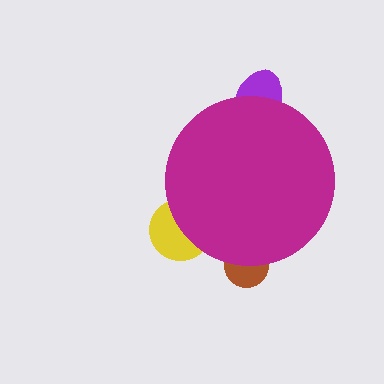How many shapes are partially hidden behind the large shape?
3 shapes are partially hidden.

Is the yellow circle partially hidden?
Yes, the yellow circle is partially hidden behind the magenta circle.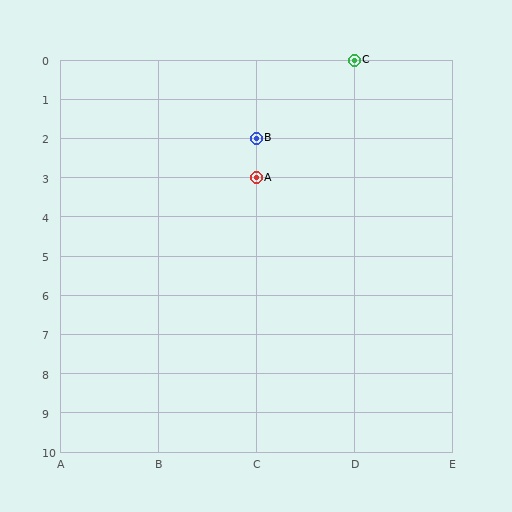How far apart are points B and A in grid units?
Points B and A are 1 row apart.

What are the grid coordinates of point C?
Point C is at grid coordinates (D, 0).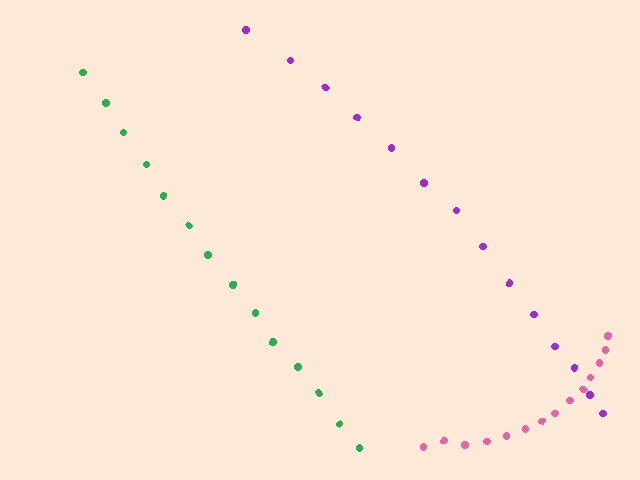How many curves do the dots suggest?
There are 3 distinct paths.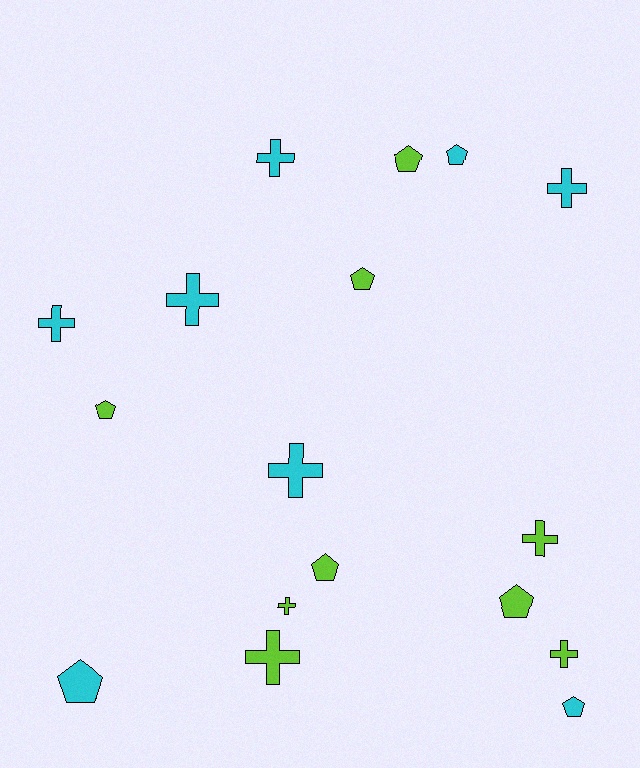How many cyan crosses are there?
There are 5 cyan crosses.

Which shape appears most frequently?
Cross, with 9 objects.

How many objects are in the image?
There are 17 objects.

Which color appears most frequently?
Lime, with 9 objects.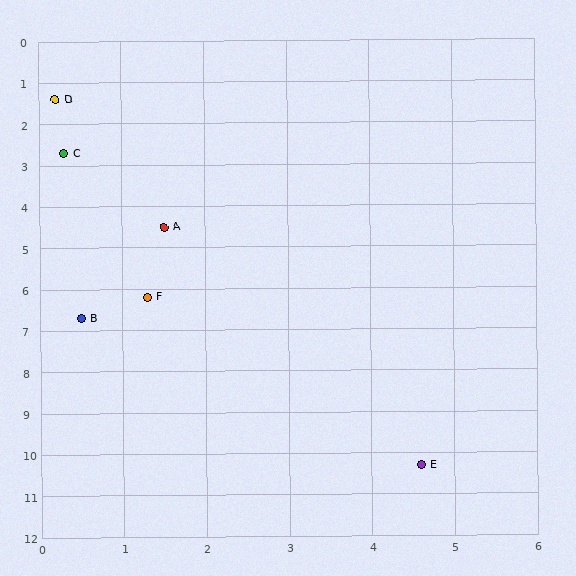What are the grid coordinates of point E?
Point E is at approximately (4.6, 10.3).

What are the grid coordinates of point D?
Point D is at approximately (0.2, 1.4).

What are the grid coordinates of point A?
Point A is at approximately (1.5, 4.5).